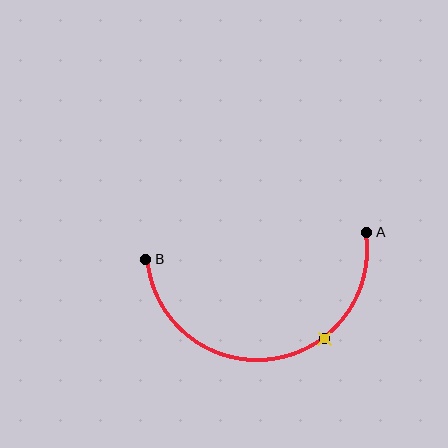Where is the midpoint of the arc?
The arc midpoint is the point on the curve farthest from the straight line joining A and B. It sits below that line.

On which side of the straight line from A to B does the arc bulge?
The arc bulges below the straight line connecting A and B.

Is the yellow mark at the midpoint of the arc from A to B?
No. The yellow mark lies on the arc but is closer to endpoint A. The arc midpoint would be at the point on the curve equidistant along the arc from both A and B.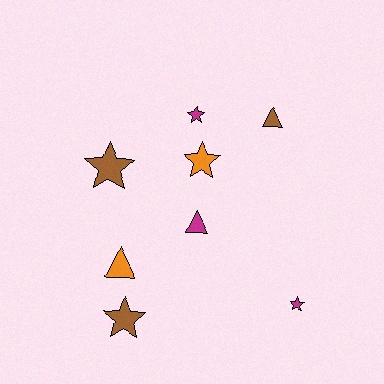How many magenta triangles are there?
There is 1 magenta triangle.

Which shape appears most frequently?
Star, with 5 objects.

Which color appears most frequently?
Magenta, with 3 objects.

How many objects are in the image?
There are 8 objects.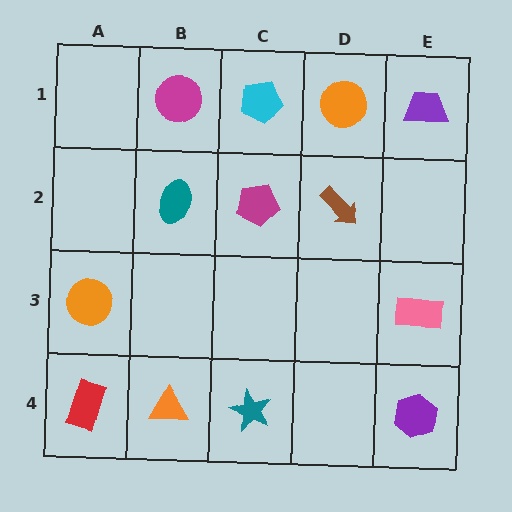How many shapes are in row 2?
3 shapes.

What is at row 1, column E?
A purple trapezoid.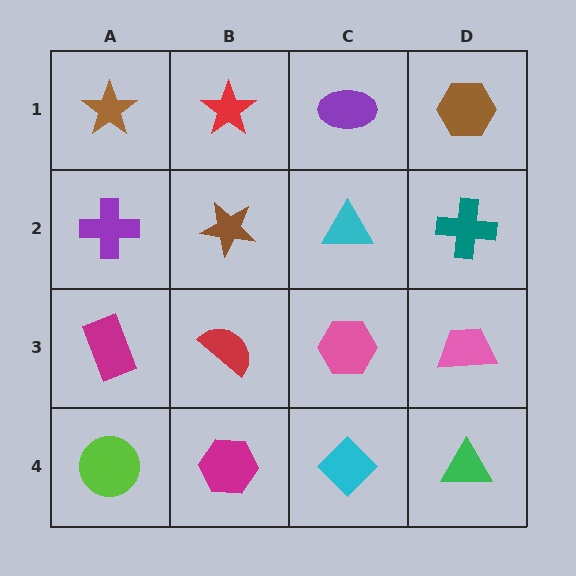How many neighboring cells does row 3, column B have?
4.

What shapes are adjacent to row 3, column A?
A purple cross (row 2, column A), a lime circle (row 4, column A), a red semicircle (row 3, column B).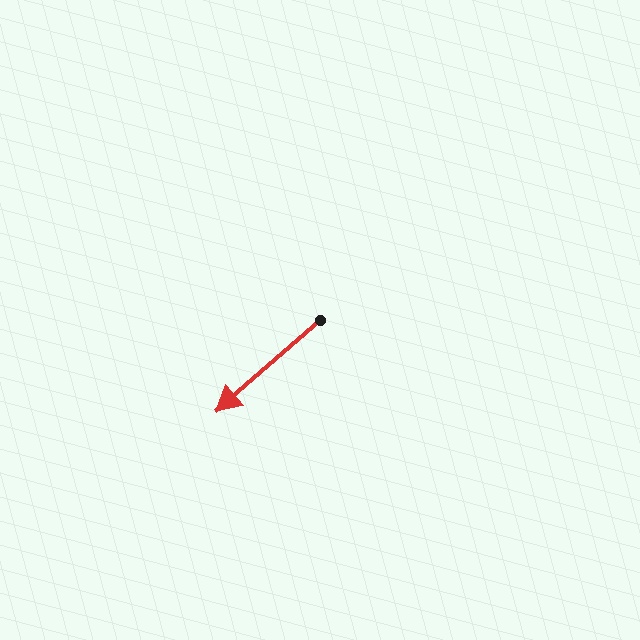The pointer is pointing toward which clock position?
Roughly 8 o'clock.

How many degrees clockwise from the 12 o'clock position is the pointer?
Approximately 229 degrees.